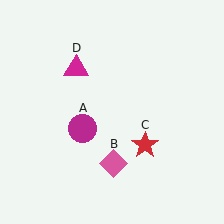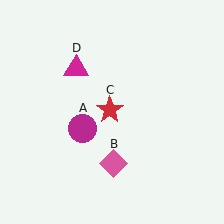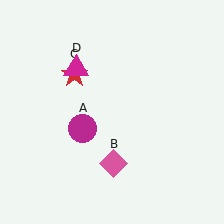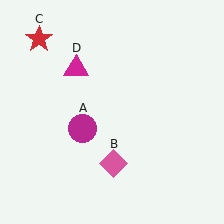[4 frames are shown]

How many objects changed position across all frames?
1 object changed position: red star (object C).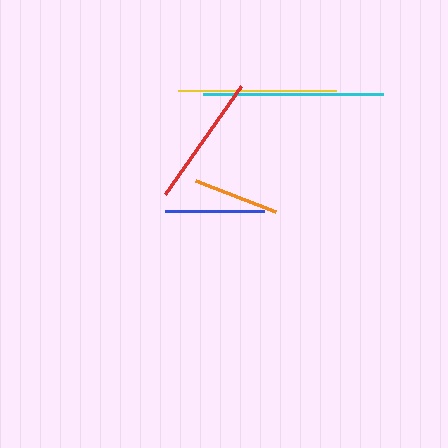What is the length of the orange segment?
The orange segment is approximately 86 pixels long.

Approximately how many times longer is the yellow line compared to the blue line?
The yellow line is approximately 1.6 times the length of the blue line.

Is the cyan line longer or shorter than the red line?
The cyan line is longer than the red line.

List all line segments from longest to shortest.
From longest to shortest: cyan, yellow, red, blue, orange.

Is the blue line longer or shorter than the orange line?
The blue line is longer than the orange line.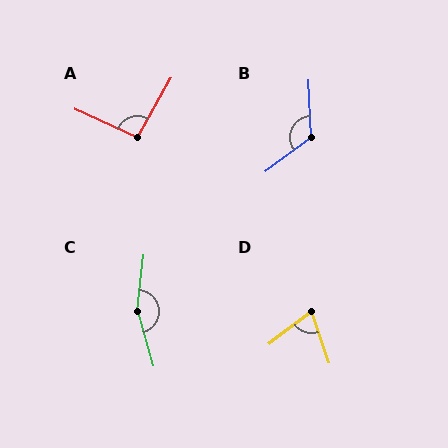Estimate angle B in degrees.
Approximately 124 degrees.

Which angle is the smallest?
D, at approximately 71 degrees.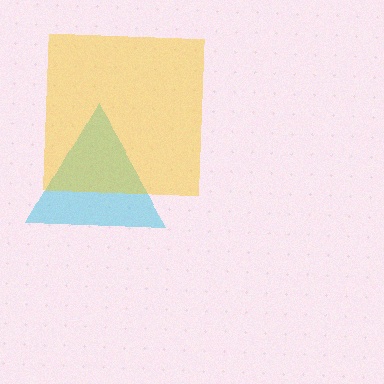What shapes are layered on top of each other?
The layered shapes are: a cyan triangle, a yellow square.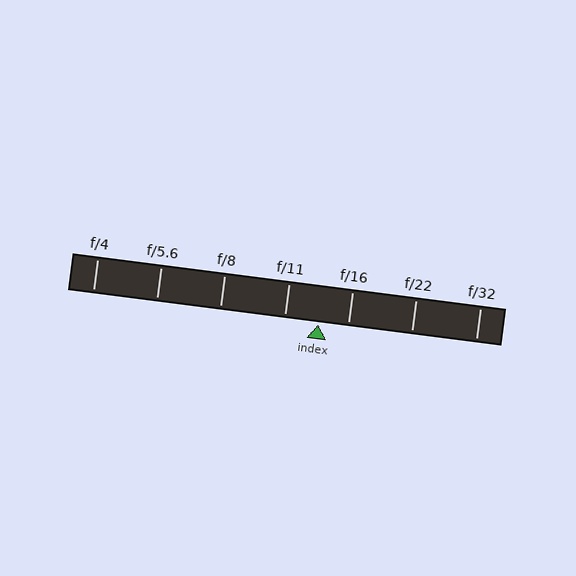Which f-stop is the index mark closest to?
The index mark is closest to f/16.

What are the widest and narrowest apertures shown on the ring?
The widest aperture shown is f/4 and the narrowest is f/32.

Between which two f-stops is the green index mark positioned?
The index mark is between f/11 and f/16.